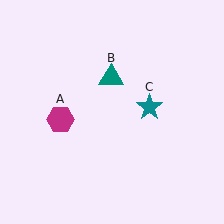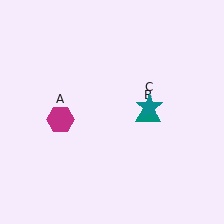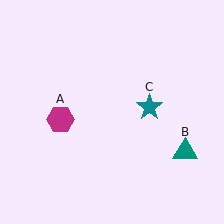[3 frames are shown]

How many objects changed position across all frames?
1 object changed position: teal triangle (object B).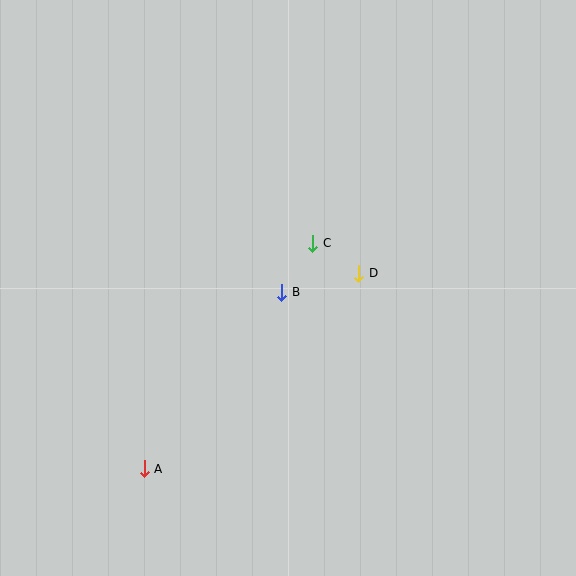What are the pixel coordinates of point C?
Point C is at (313, 243).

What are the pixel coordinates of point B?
Point B is at (282, 292).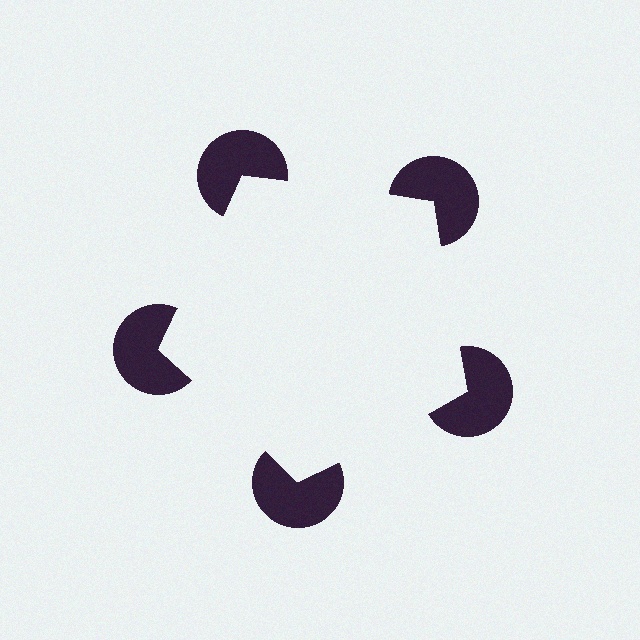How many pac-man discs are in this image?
There are 5 — one at each vertex of the illusory pentagon.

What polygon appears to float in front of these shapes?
An illusory pentagon — its edges are inferred from the aligned wedge cuts in the pac-man discs, not physically drawn.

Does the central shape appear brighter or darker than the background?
It typically appears slightly brighter than the background, even though no actual brightness change is drawn.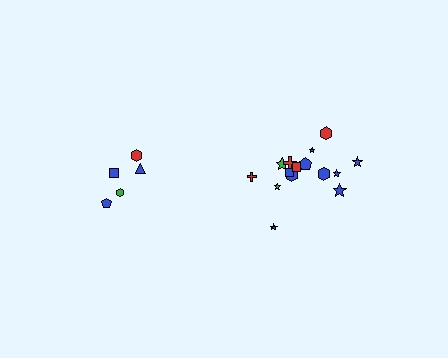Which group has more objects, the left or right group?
The right group.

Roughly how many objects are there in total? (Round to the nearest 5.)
Roughly 20 objects in total.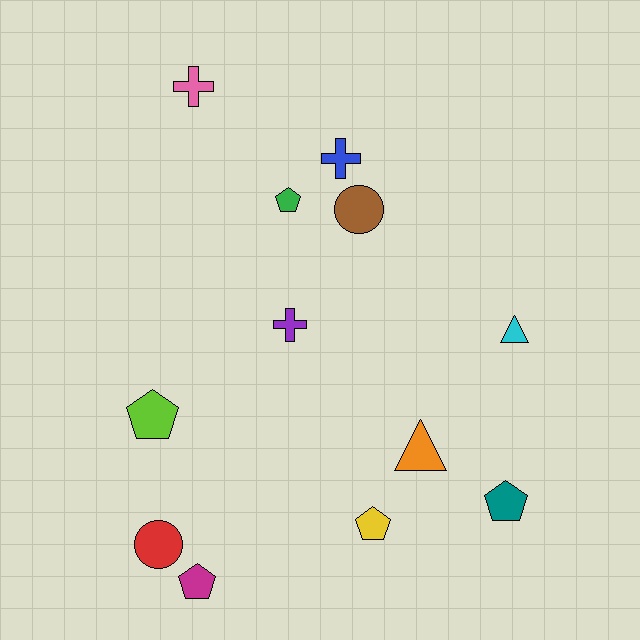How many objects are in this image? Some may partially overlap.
There are 12 objects.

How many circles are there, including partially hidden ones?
There are 2 circles.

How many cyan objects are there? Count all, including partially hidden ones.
There is 1 cyan object.